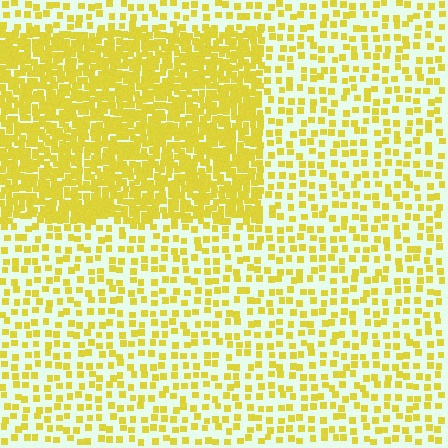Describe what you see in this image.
The image contains small yellow elements arranged at two different densities. A rectangle-shaped region is visible where the elements are more densely packed than the surrounding area.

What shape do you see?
I see a rectangle.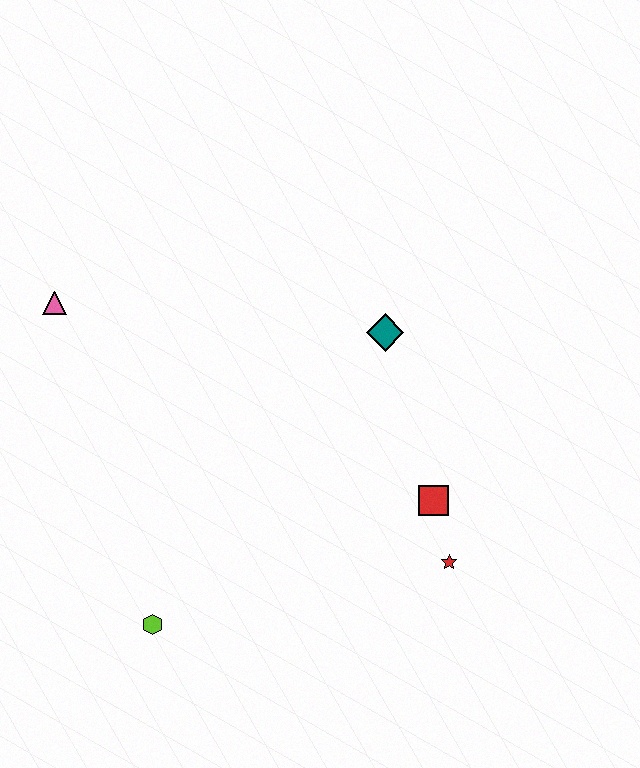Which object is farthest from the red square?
The pink triangle is farthest from the red square.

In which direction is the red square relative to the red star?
The red square is above the red star.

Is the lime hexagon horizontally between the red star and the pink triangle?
Yes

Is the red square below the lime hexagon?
No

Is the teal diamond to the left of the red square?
Yes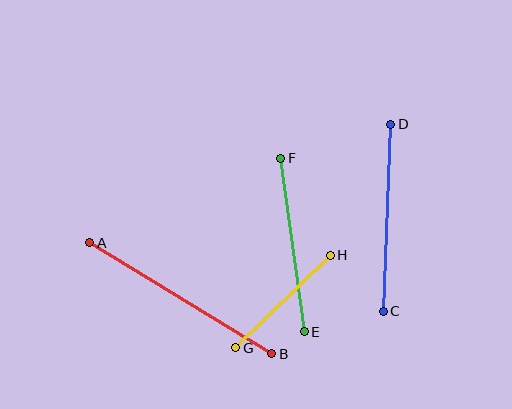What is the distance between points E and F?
The distance is approximately 175 pixels.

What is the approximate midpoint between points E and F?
The midpoint is at approximately (293, 245) pixels.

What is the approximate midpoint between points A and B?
The midpoint is at approximately (181, 298) pixels.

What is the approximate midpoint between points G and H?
The midpoint is at approximately (283, 302) pixels.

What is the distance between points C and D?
The distance is approximately 187 pixels.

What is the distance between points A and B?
The distance is approximately 213 pixels.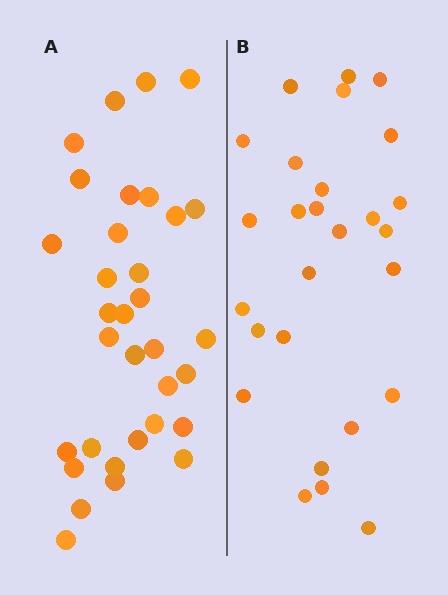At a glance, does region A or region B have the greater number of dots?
Region A (the left region) has more dots.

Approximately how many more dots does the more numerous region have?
Region A has about 6 more dots than region B.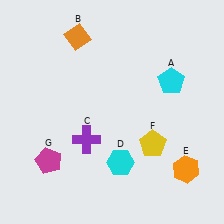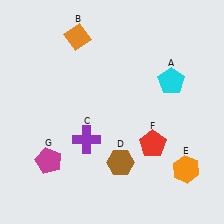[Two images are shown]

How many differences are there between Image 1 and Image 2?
There are 2 differences between the two images.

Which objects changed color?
D changed from cyan to brown. F changed from yellow to red.